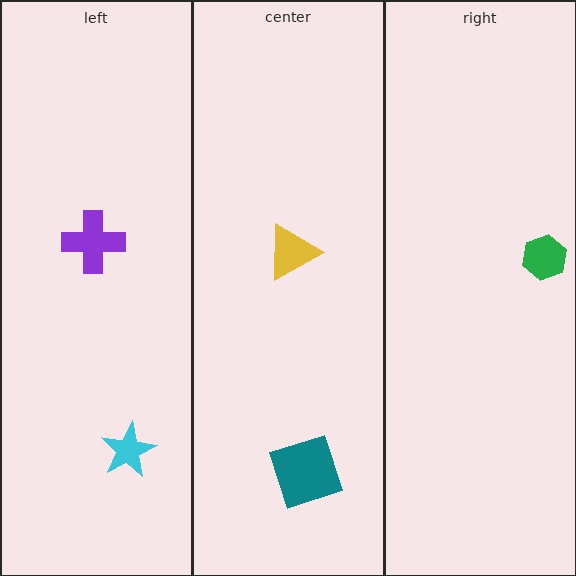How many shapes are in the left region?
2.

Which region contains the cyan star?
The left region.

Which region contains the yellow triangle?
The center region.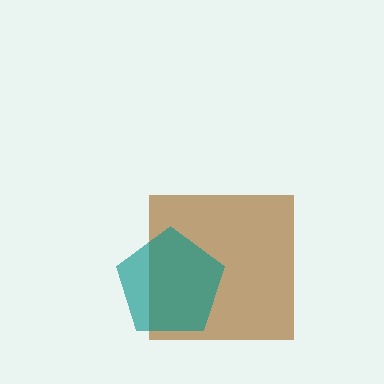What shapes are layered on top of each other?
The layered shapes are: a brown square, a teal pentagon.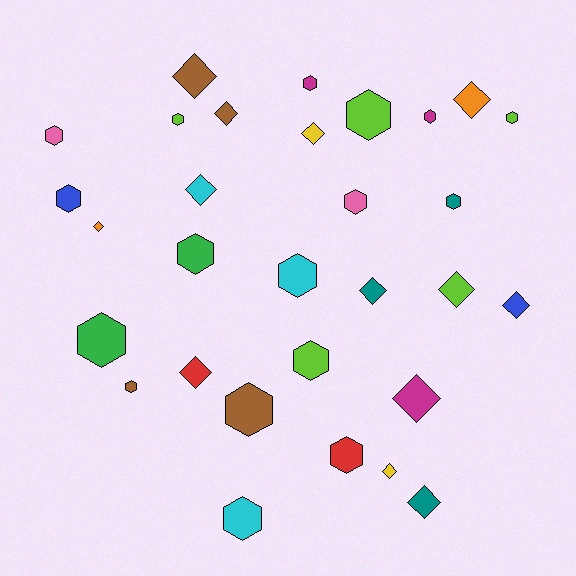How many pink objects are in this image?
There are 2 pink objects.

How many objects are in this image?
There are 30 objects.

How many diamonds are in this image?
There are 13 diamonds.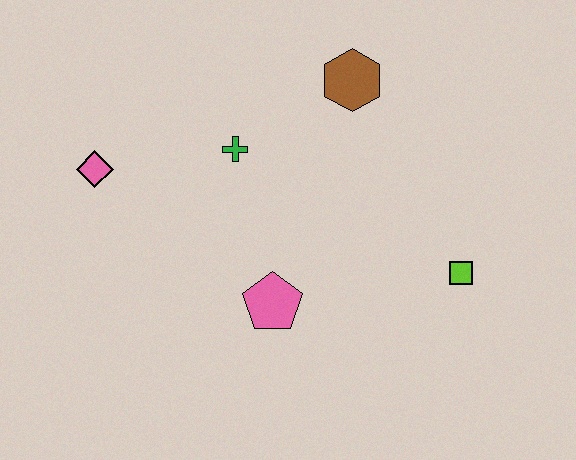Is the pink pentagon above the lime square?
No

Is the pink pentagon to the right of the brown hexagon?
No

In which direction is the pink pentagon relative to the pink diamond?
The pink pentagon is to the right of the pink diamond.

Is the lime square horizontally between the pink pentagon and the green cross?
No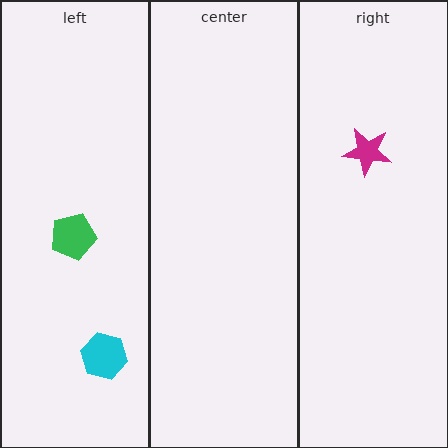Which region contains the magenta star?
The right region.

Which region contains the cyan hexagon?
The left region.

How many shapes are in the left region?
2.